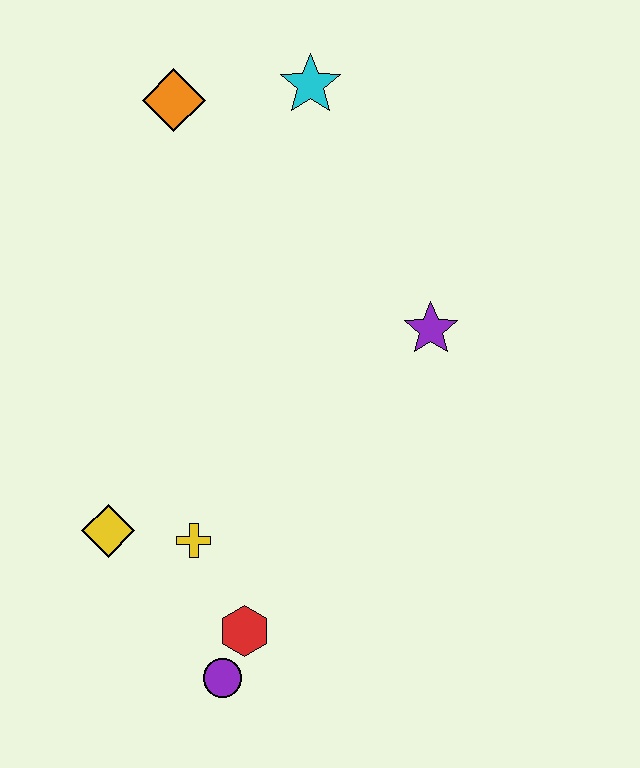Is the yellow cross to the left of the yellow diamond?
No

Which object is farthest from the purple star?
The purple circle is farthest from the purple star.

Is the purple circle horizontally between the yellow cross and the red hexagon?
Yes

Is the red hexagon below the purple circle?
No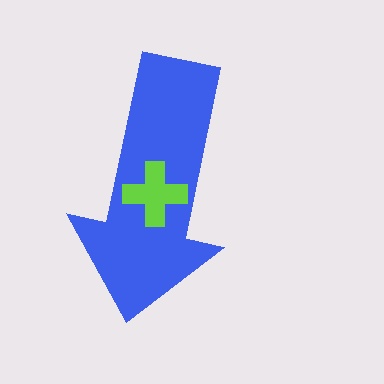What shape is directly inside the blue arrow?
The lime cross.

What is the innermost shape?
The lime cross.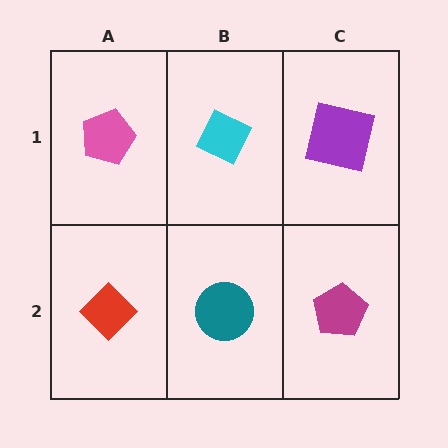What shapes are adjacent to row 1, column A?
A red diamond (row 2, column A), a cyan diamond (row 1, column B).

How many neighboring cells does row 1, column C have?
2.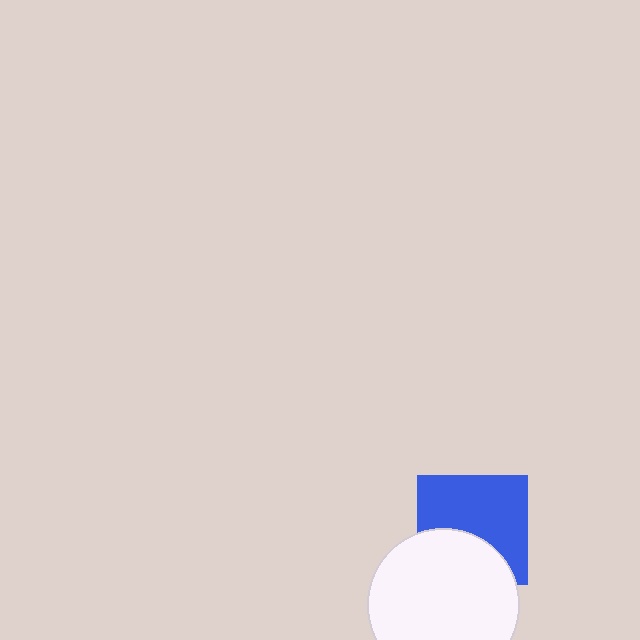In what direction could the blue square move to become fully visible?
The blue square could move up. That would shift it out from behind the white circle entirely.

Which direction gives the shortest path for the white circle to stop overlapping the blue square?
Moving down gives the shortest separation.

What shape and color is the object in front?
The object in front is a white circle.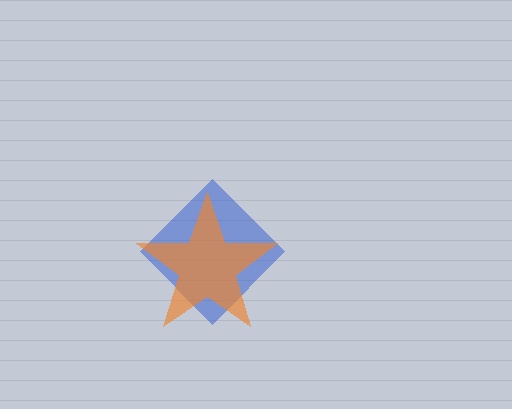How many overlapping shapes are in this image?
There are 2 overlapping shapes in the image.